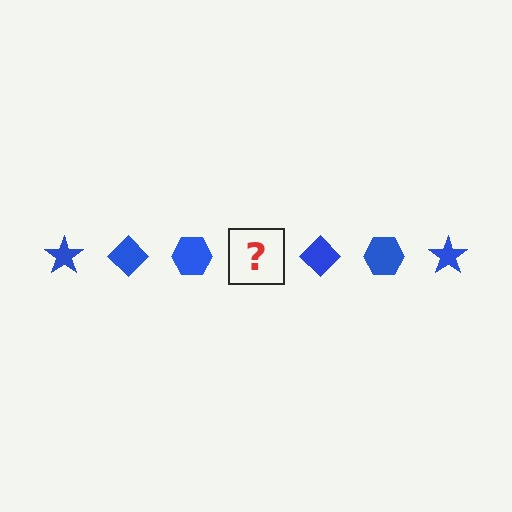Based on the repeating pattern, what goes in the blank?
The blank should be a blue star.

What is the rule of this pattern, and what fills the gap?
The rule is that the pattern cycles through star, diamond, hexagon shapes in blue. The gap should be filled with a blue star.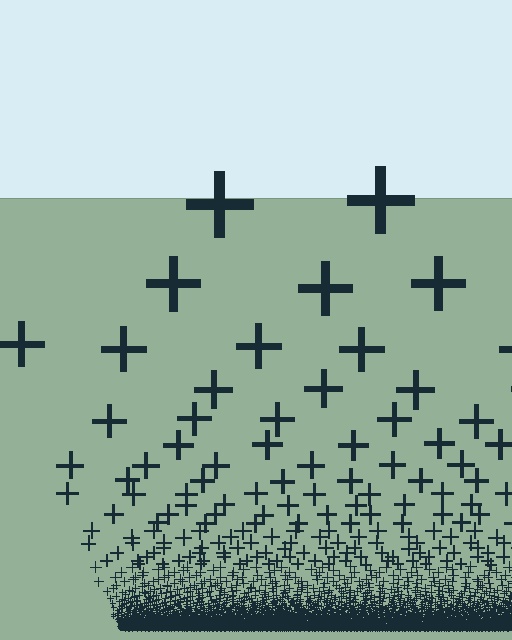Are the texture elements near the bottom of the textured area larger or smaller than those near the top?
Smaller. The gradient is inverted — elements near the bottom are smaller and denser.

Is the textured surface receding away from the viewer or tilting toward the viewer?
The surface appears to tilt toward the viewer. Texture elements get larger and sparser toward the top.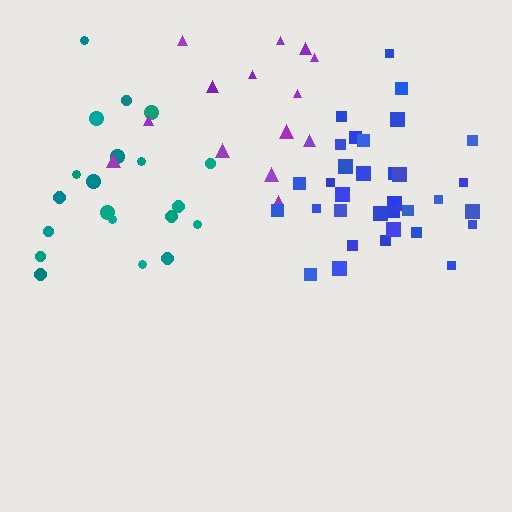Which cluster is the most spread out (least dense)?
Purple.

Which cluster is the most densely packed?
Blue.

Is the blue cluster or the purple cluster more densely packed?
Blue.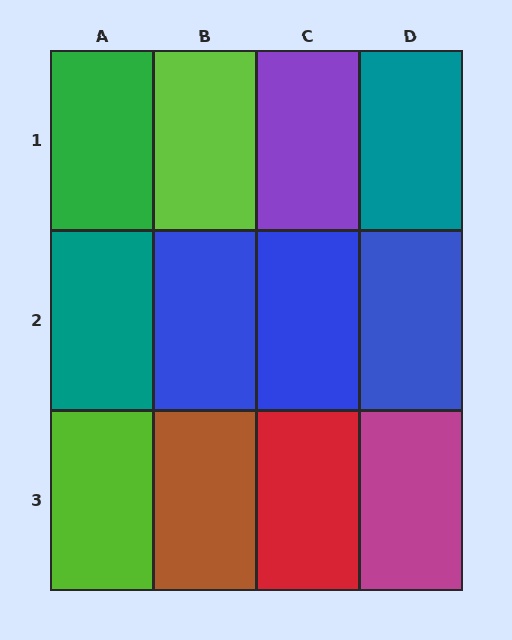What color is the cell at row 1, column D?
Teal.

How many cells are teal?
2 cells are teal.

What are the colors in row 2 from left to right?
Teal, blue, blue, blue.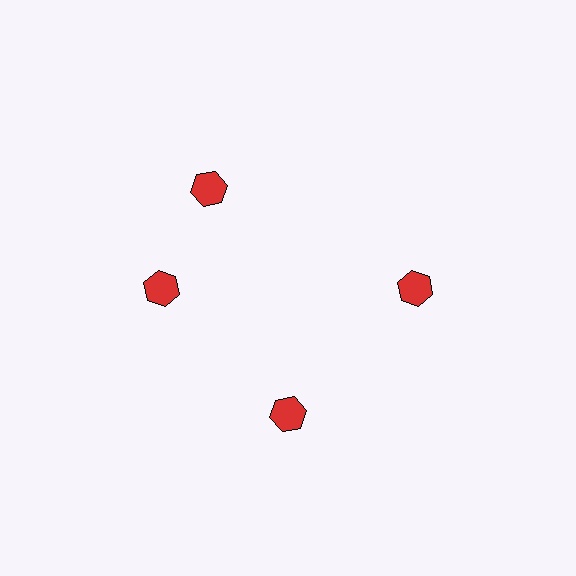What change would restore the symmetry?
The symmetry would be restored by rotating it back into even spacing with its neighbors so that all 4 hexagons sit at equal angles and equal distance from the center.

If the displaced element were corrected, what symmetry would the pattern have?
It would have 4-fold rotational symmetry — the pattern would map onto itself every 90 degrees.